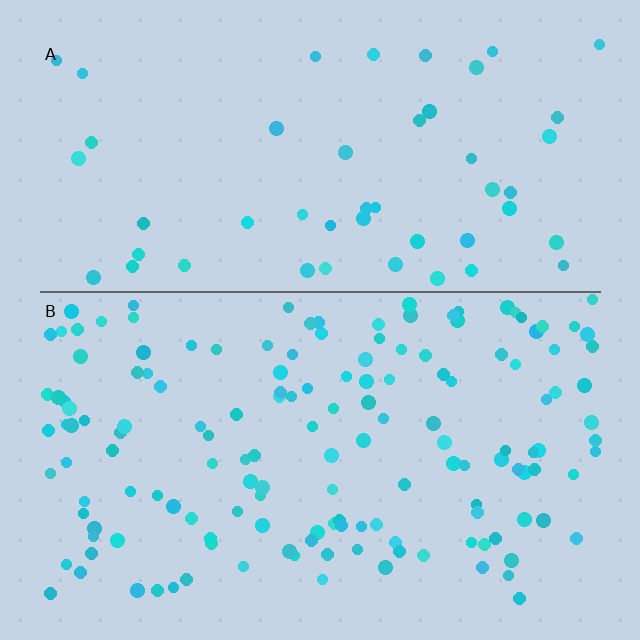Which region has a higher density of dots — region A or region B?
B (the bottom).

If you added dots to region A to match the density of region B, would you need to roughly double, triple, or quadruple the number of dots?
Approximately triple.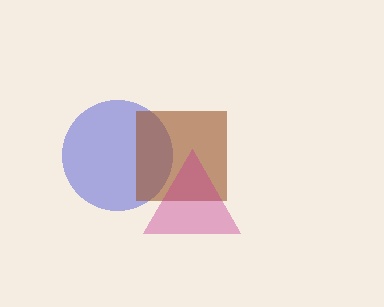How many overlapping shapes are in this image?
There are 3 overlapping shapes in the image.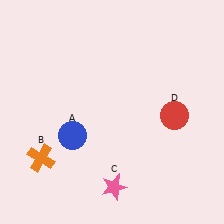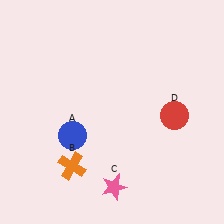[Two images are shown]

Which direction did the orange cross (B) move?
The orange cross (B) moved right.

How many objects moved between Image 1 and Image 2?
1 object moved between the two images.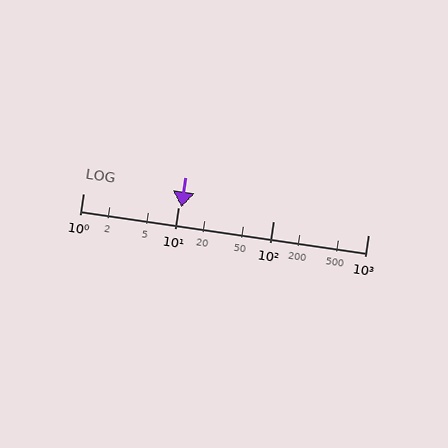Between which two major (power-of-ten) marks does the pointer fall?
The pointer is between 10 and 100.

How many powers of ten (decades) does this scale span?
The scale spans 3 decades, from 1 to 1000.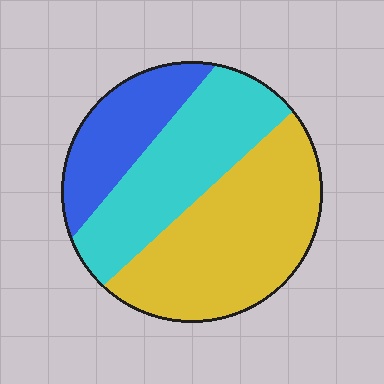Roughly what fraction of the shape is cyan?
Cyan covers around 35% of the shape.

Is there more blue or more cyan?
Cyan.